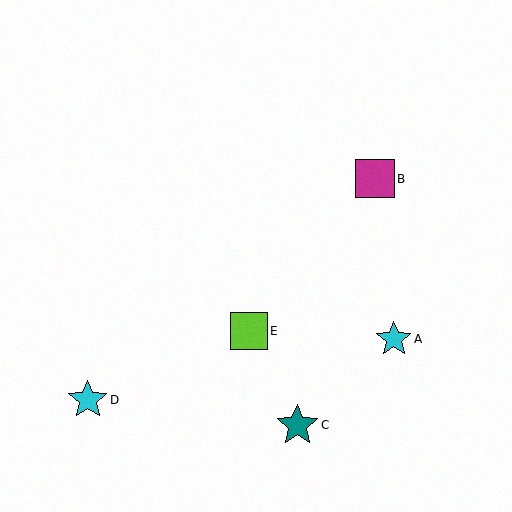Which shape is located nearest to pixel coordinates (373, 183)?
The magenta square (labeled B) at (375, 179) is nearest to that location.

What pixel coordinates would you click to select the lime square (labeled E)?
Click at (249, 331) to select the lime square E.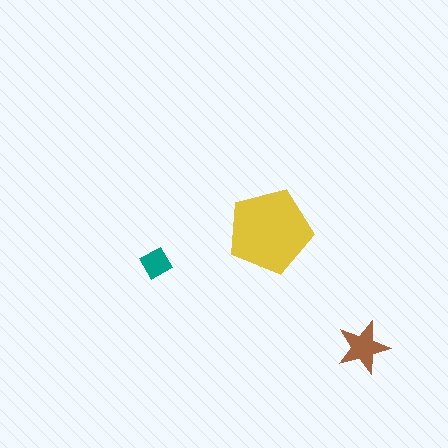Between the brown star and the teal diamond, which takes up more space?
The brown star.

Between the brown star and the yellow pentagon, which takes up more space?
The yellow pentagon.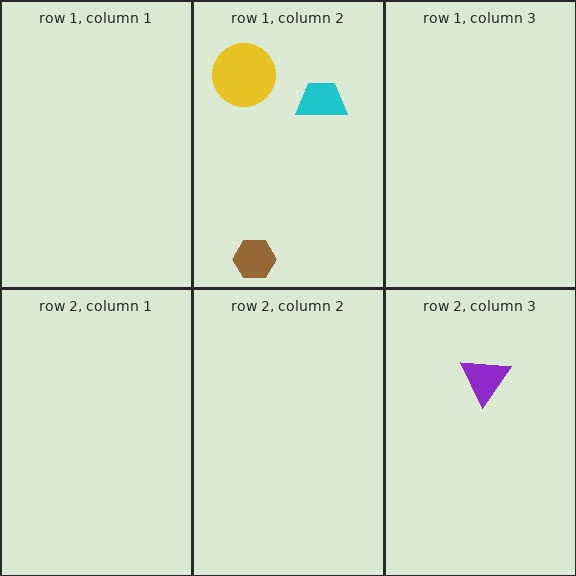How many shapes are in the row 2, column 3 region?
1.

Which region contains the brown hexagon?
The row 1, column 2 region.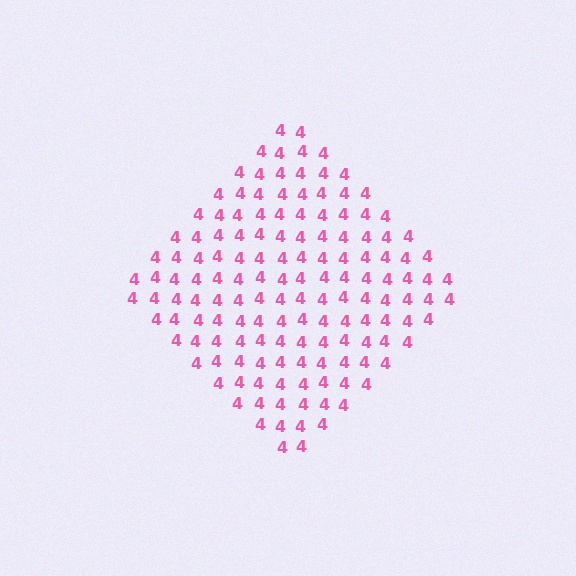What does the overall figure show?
The overall figure shows a diamond.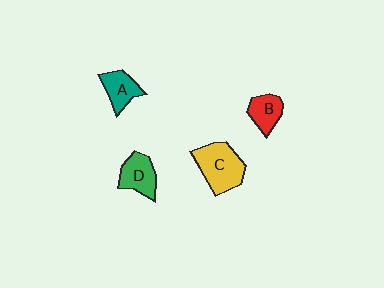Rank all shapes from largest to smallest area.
From largest to smallest: C (yellow), D (green), A (teal), B (red).